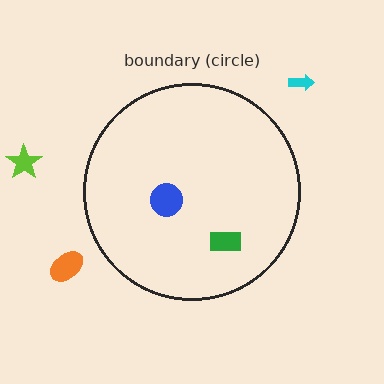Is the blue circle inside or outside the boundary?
Inside.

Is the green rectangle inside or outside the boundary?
Inside.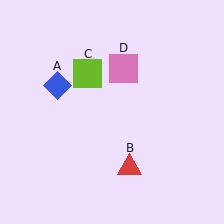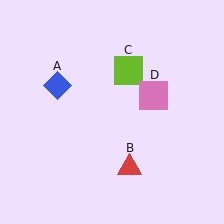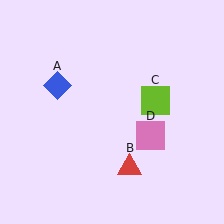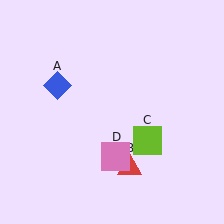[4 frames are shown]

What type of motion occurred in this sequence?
The lime square (object C), pink square (object D) rotated clockwise around the center of the scene.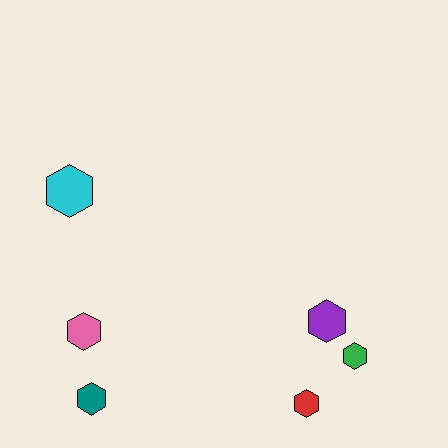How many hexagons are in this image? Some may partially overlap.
There are 6 hexagons.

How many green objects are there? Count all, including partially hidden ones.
There is 1 green object.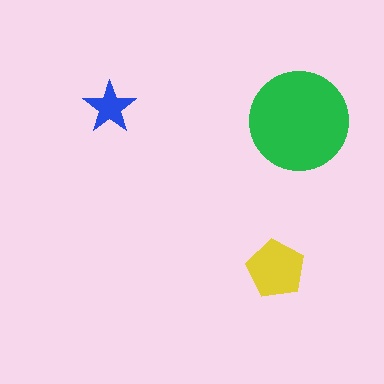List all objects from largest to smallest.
The green circle, the yellow pentagon, the blue star.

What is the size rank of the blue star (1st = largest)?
3rd.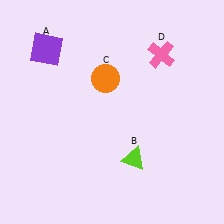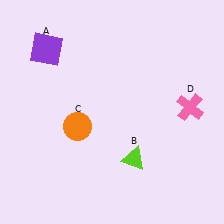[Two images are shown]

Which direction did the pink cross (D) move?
The pink cross (D) moved down.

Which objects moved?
The objects that moved are: the orange circle (C), the pink cross (D).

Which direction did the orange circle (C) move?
The orange circle (C) moved down.